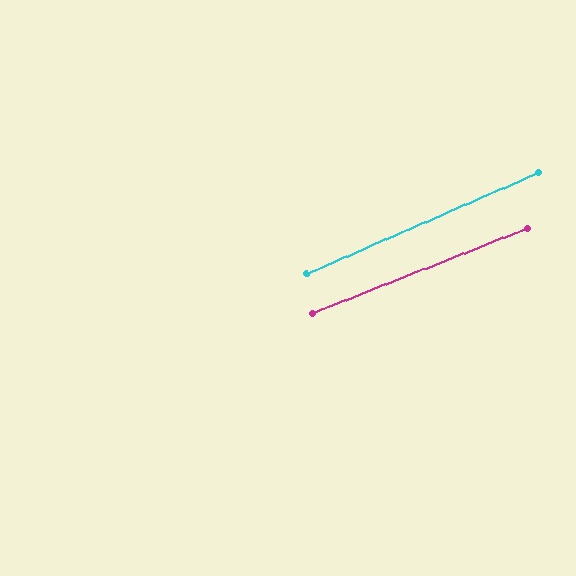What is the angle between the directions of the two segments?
Approximately 2 degrees.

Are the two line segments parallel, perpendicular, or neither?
Parallel — their directions differ by only 2.0°.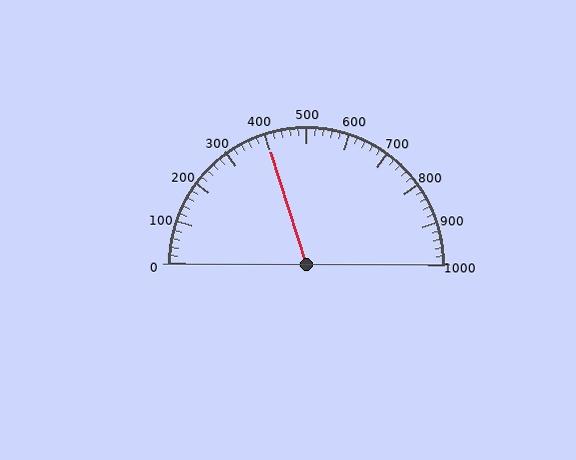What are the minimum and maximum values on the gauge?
The gauge ranges from 0 to 1000.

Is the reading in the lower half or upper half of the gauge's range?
The reading is in the lower half of the range (0 to 1000).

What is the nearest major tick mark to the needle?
The nearest major tick mark is 400.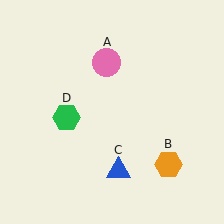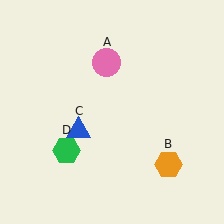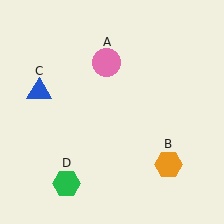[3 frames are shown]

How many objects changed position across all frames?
2 objects changed position: blue triangle (object C), green hexagon (object D).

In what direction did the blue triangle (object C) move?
The blue triangle (object C) moved up and to the left.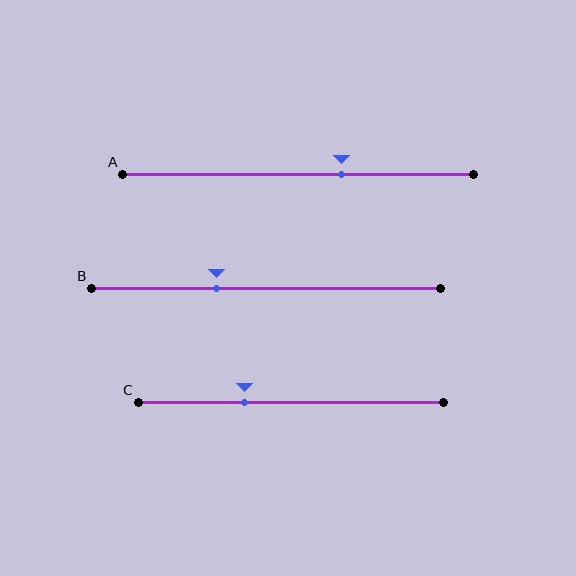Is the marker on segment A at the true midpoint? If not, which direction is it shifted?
No, the marker on segment A is shifted to the right by about 12% of the segment length.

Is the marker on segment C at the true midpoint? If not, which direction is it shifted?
No, the marker on segment C is shifted to the left by about 15% of the segment length.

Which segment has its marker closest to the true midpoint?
Segment A has its marker closest to the true midpoint.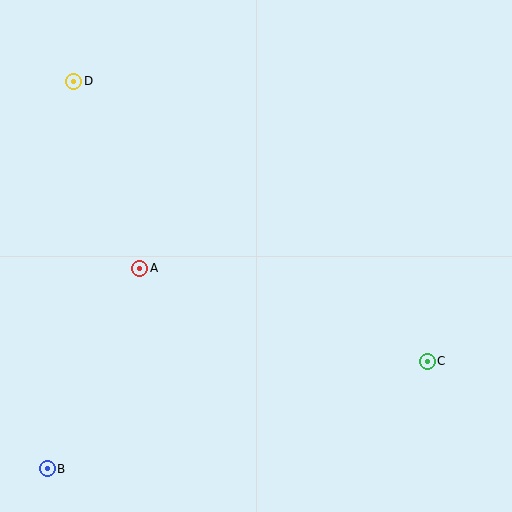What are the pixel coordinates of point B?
Point B is at (47, 469).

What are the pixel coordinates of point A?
Point A is at (140, 268).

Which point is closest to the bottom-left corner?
Point B is closest to the bottom-left corner.